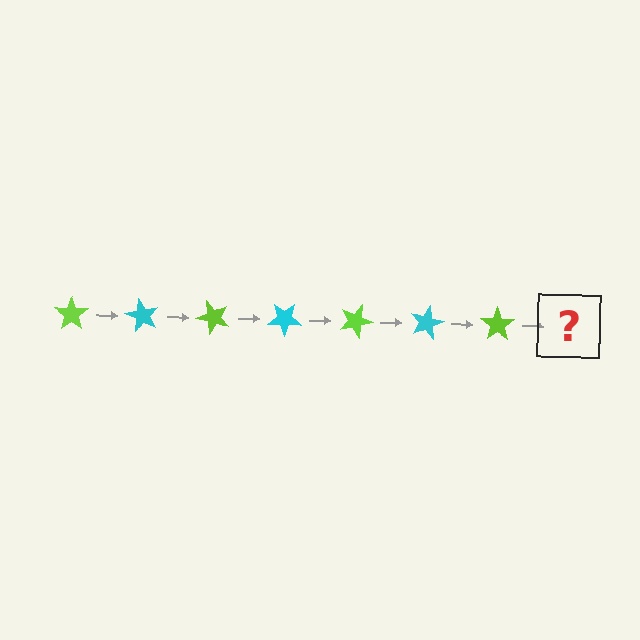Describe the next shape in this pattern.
It should be a cyan star, rotated 420 degrees from the start.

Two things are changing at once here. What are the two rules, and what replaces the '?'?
The two rules are that it rotates 60 degrees each step and the color cycles through lime and cyan. The '?' should be a cyan star, rotated 420 degrees from the start.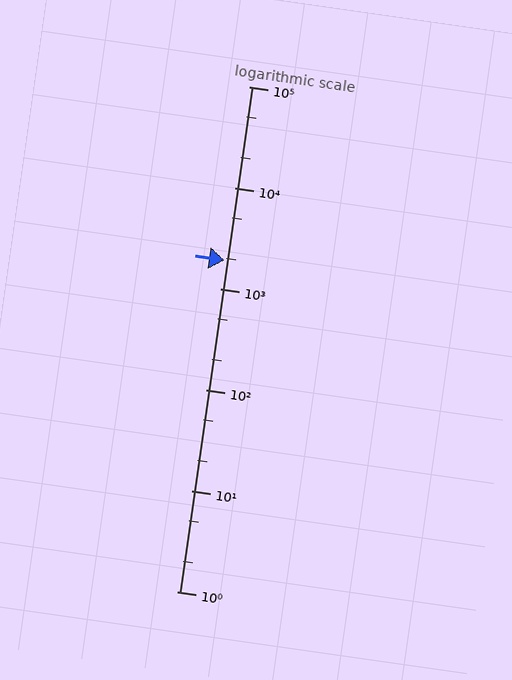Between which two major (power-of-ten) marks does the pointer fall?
The pointer is between 1000 and 10000.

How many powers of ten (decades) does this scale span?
The scale spans 5 decades, from 1 to 100000.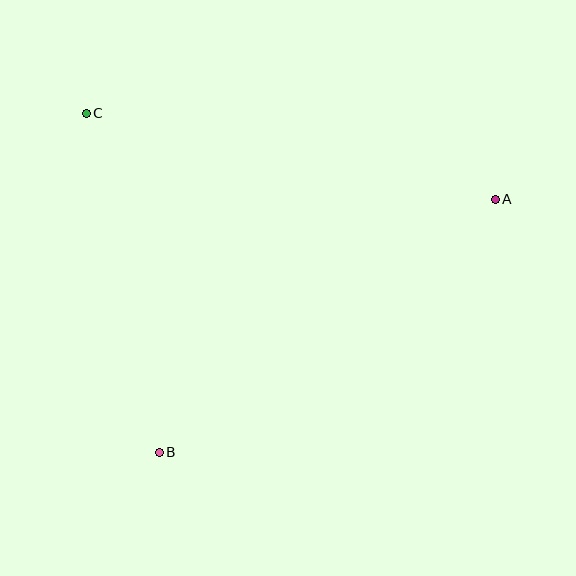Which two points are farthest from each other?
Points A and B are farthest from each other.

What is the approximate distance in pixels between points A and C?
The distance between A and C is approximately 418 pixels.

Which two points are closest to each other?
Points B and C are closest to each other.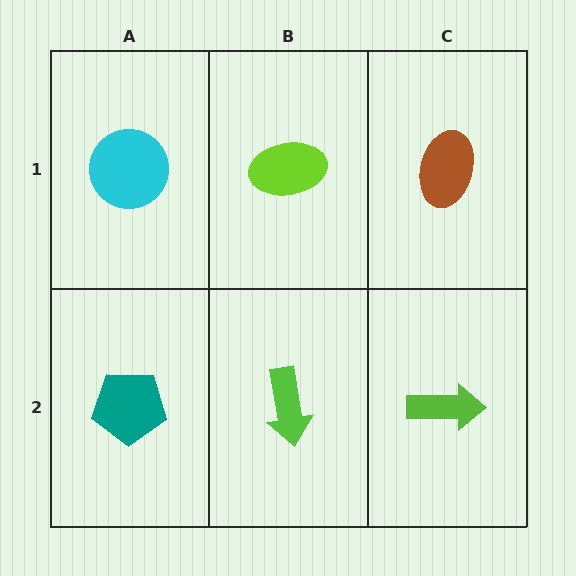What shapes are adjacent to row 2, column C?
A brown ellipse (row 1, column C), a lime arrow (row 2, column B).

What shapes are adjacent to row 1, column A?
A teal pentagon (row 2, column A), a lime ellipse (row 1, column B).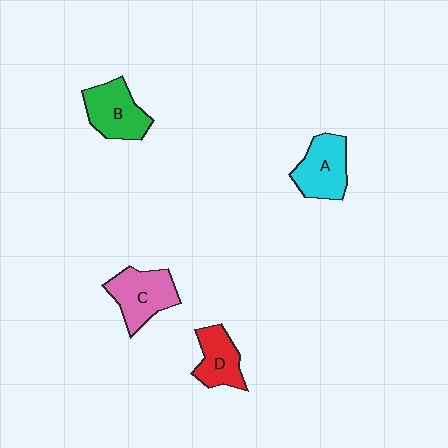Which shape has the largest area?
Shape C (pink).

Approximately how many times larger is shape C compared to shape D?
Approximately 1.3 times.